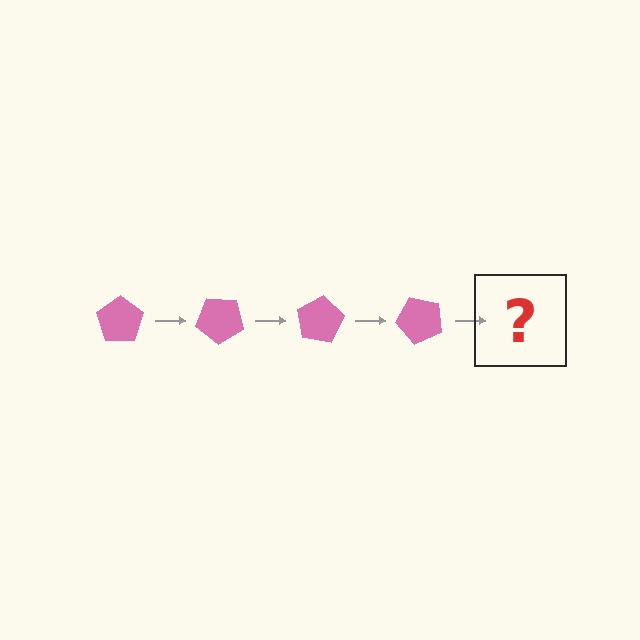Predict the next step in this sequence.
The next step is a pink pentagon rotated 160 degrees.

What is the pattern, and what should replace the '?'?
The pattern is that the pentagon rotates 40 degrees each step. The '?' should be a pink pentagon rotated 160 degrees.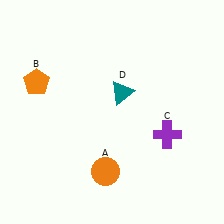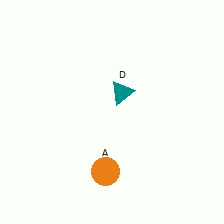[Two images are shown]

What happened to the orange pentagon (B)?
The orange pentagon (B) was removed in Image 2. It was in the top-left area of Image 1.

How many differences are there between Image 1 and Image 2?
There are 2 differences between the two images.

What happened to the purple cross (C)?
The purple cross (C) was removed in Image 2. It was in the bottom-right area of Image 1.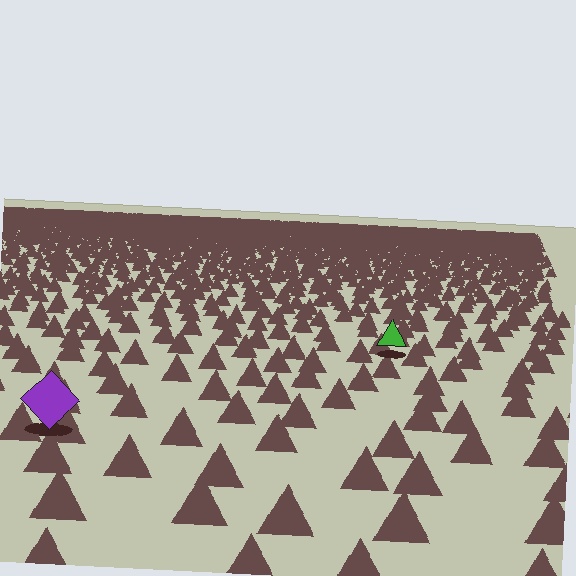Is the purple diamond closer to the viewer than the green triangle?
Yes. The purple diamond is closer — you can tell from the texture gradient: the ground texture is coarser near it.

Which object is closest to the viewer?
The purple diamond is closest. The texture marks near it are larger and more spread out.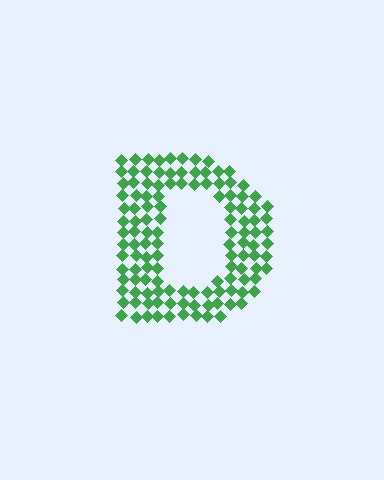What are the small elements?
The small elements are diamonds.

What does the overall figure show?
The overall figure shows the letter D.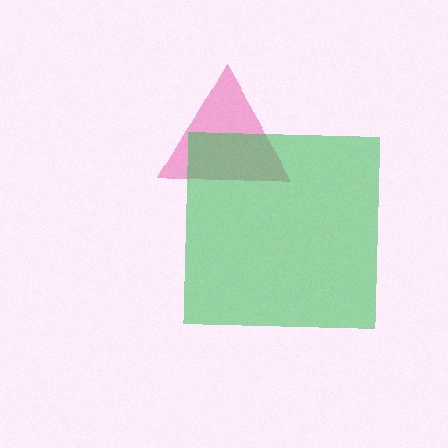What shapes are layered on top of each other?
The layered shapes are: a pink triangle, a green square.